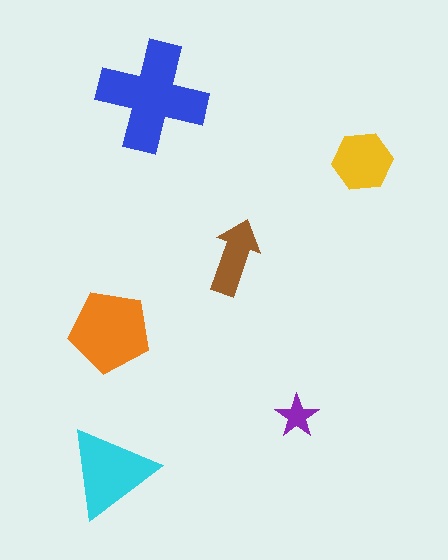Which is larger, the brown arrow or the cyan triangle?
The cyan triangle.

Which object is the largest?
The blue cross.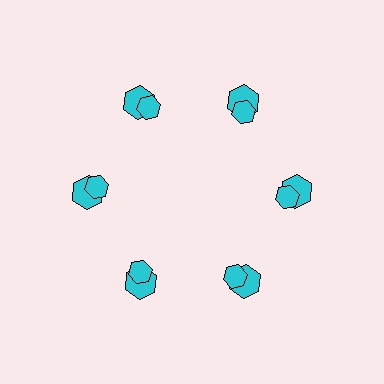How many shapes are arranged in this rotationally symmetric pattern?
There are 12 shapes, arranged in 6 groups of 2.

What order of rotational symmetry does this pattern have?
This pattern has 6-fold rotational symmetry.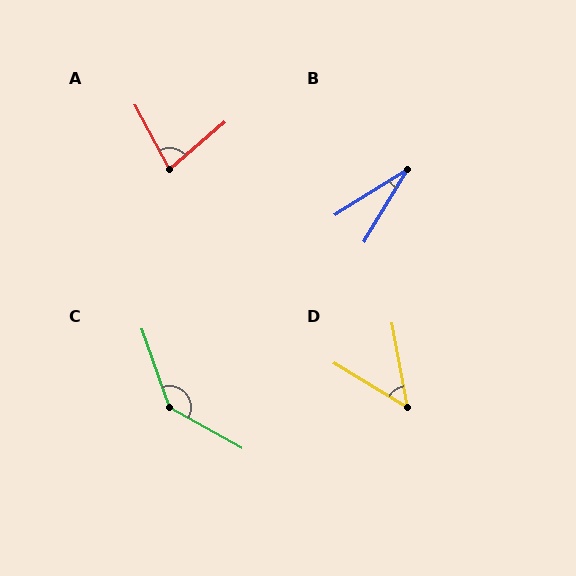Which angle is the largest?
C, at approximately 138 degrees.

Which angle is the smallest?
B, at approximately 27 degrees.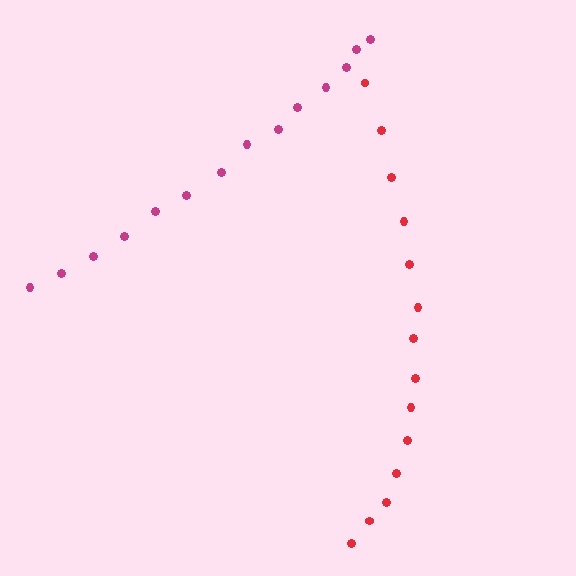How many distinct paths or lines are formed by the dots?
There are 2 distinct paths.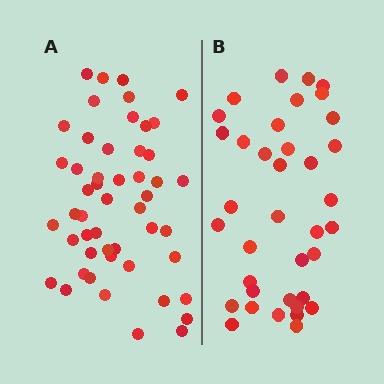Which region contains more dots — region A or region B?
Region A (the left region) has more dots.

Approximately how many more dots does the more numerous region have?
Region A has approximately 15 more dots than region B.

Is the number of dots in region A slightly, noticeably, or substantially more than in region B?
Region A has noticeably more, but not dramatically so. The ratio is roughly 1.4 to 1.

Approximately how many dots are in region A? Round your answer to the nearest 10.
About 50 dots.